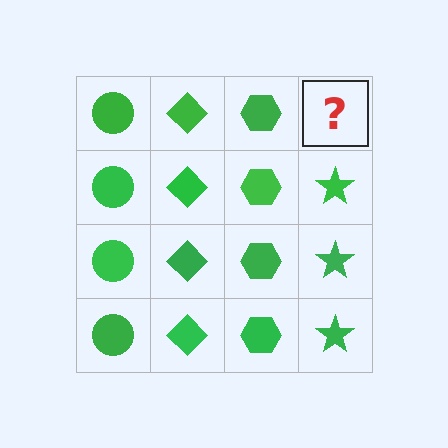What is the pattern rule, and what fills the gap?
The rule is that each column has a consistent shape. The gap should be filled with a green star.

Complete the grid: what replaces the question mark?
The question mark should be replaced with a green star.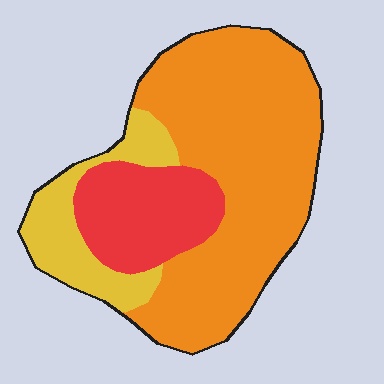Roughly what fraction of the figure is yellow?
Yellow takes up between a sixth and a third of the figure.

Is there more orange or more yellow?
Orange.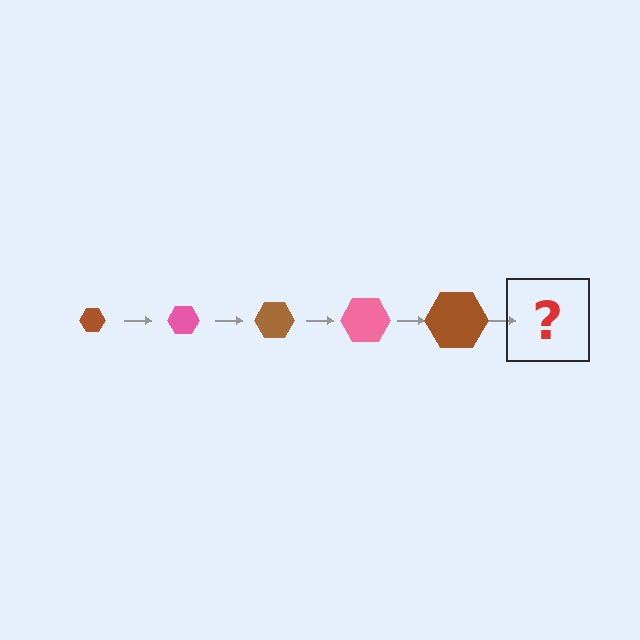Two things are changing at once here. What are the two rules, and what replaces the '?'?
The two rules are that the hexagon grows larger each step and the color cycles through brown and pink. The '?' should be a pink hexagon, larger than the previous one.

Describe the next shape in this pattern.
It should be a pink hexagon, larger than the previous one.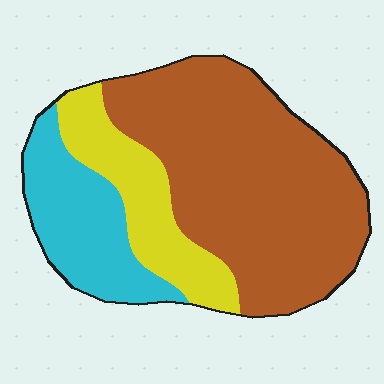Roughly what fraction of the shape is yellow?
Yellow covers roughly 20% of the shape.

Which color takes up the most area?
Brown, at roughly 60%.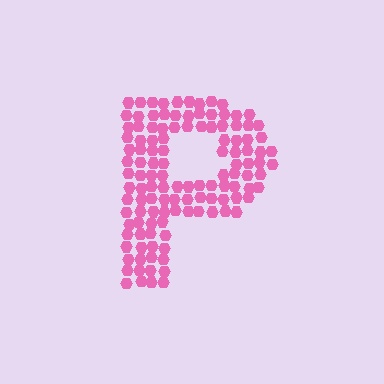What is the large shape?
The large shape is the letter P.